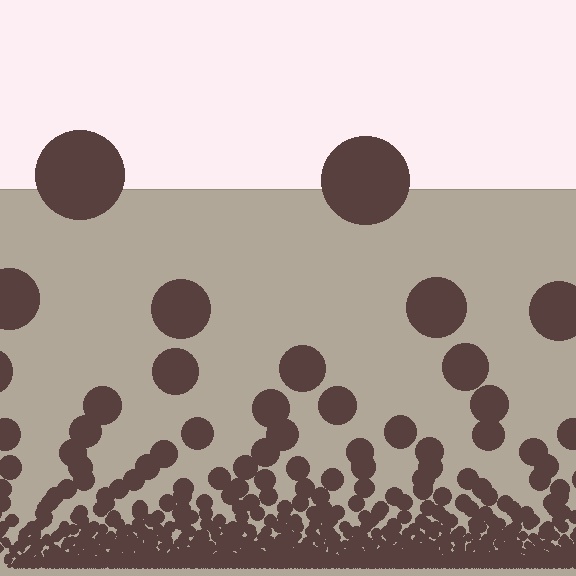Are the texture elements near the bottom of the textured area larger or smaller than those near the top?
Smaller. The gradient is inverted — elements near the bottom are smaller and denser.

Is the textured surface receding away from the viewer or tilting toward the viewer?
The surface appears to tilt toward the viewer. Texture elements get larger and sparser toward the top.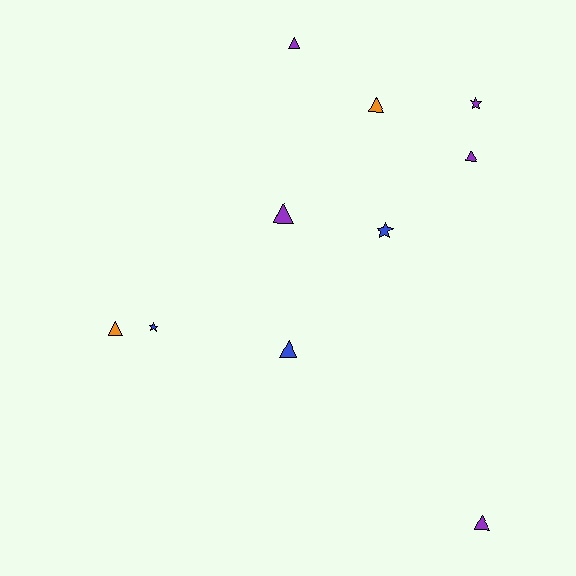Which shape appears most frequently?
Triangle, with 7 objects.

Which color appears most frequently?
Purple, with 5 objects.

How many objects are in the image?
There are 10 objects.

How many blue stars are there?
There are 2 blue stars.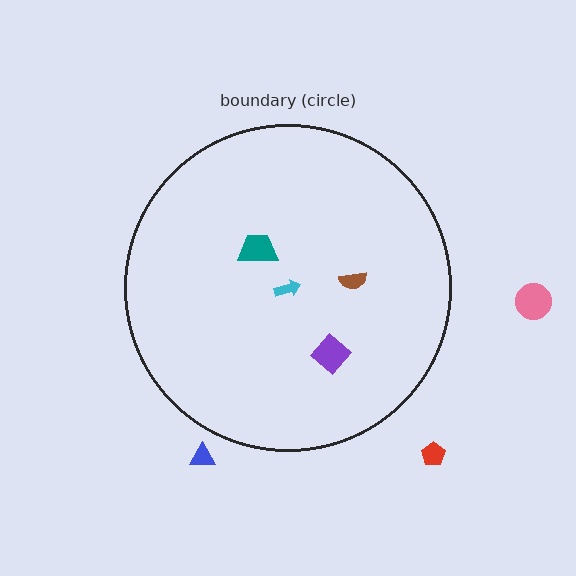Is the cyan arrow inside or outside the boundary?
Inside.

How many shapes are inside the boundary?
4 inside, 3 outside.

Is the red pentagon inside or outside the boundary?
Outside.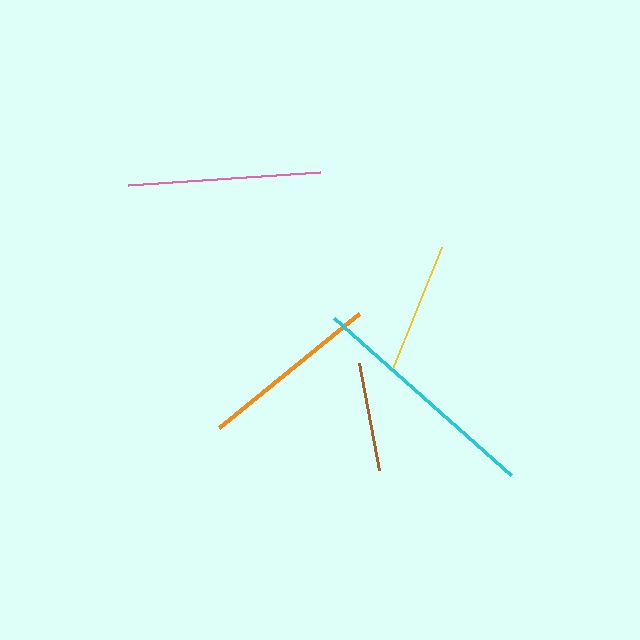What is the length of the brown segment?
The brown segment is approximately 109 pixels long.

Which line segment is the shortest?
The brown line is the shortest at approximately 109 pixels.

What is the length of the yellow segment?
The yellow segment is approximately 134 pixels long.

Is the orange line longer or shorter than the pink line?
The pink line is longer than the orange line.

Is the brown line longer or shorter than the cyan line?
The cyan line is longer than the brown line.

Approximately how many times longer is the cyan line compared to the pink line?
The cyan line is approximately 1.2 times the length of the pink line.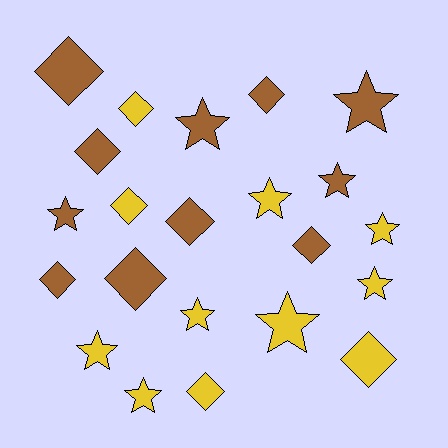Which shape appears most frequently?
Diamond, with 11 objects.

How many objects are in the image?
There are 22 objects.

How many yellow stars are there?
There are 7 yellow stars.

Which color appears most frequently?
Brown, with 11 objects.